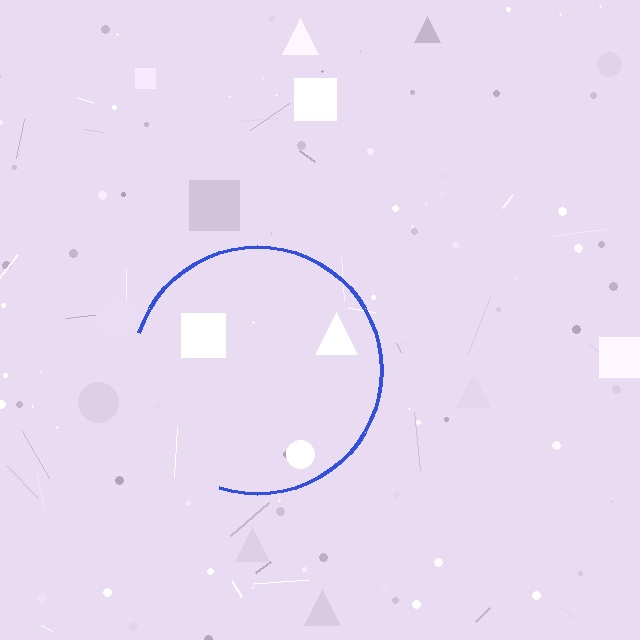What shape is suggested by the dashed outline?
The dashed outline suggests a circle.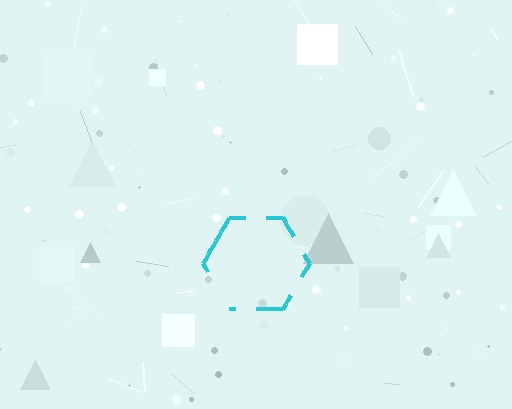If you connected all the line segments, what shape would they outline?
They would outline a hexagon.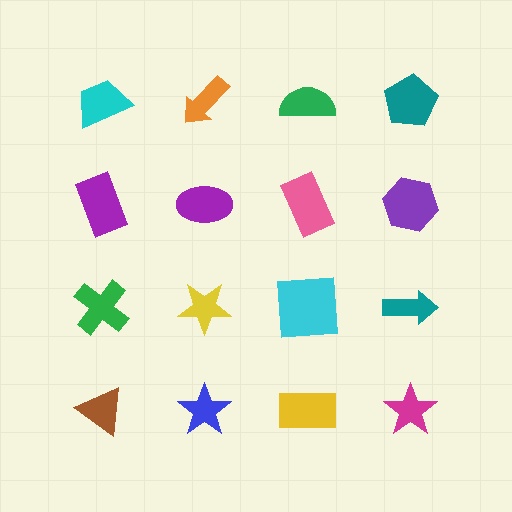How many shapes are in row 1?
4 shapes.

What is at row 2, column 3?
A pink rectangle.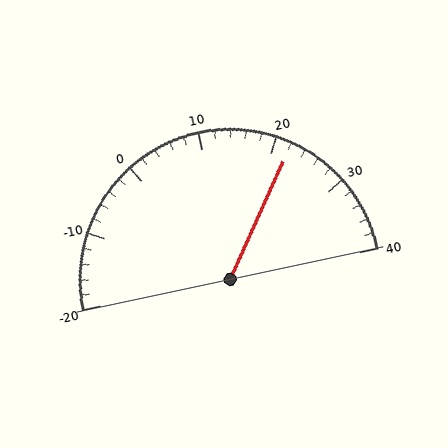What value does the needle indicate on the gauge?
The needle indicates approximately 22.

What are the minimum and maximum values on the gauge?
The gauge ranges from -20 to 40.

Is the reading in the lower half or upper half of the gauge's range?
The reading is in the upper half of the range (-20 to 40).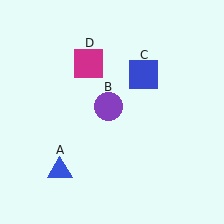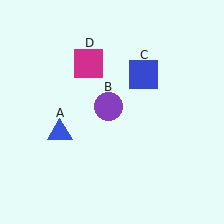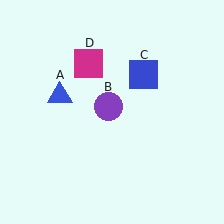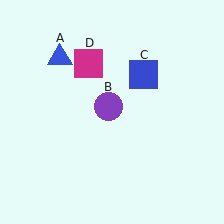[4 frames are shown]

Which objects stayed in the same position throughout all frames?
Purple circle (object B) and blue square (object C) and magenta square (object D) remained stationary.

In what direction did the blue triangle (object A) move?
The blue triangle (object A) moved up.